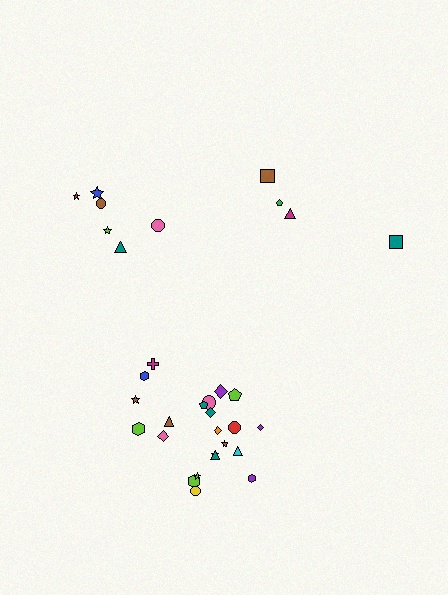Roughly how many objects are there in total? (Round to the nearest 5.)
Roughly 30 objects in total.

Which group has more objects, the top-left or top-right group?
The top-left group.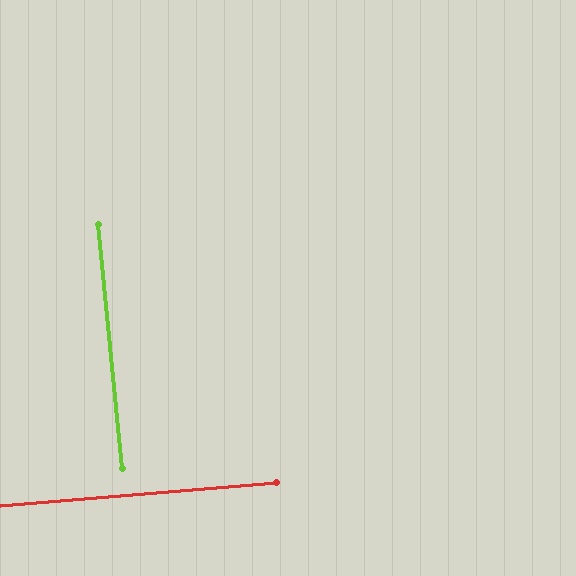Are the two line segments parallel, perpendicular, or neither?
Perpendicular — they meet at approximately 89°.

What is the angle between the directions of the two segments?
Approximately 89 degrees.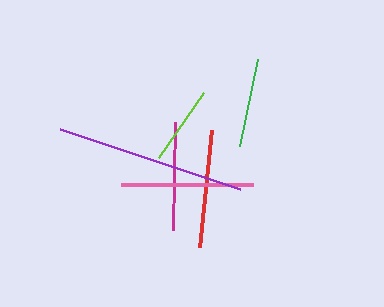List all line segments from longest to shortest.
From longest to shortest: purple, pink, red, magenta, green, lime.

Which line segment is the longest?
The purple line is the longest at approximately 189 pixels.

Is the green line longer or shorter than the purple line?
The purple line is longer than the green line.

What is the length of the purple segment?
The purple segment is approximately 189 pixels long.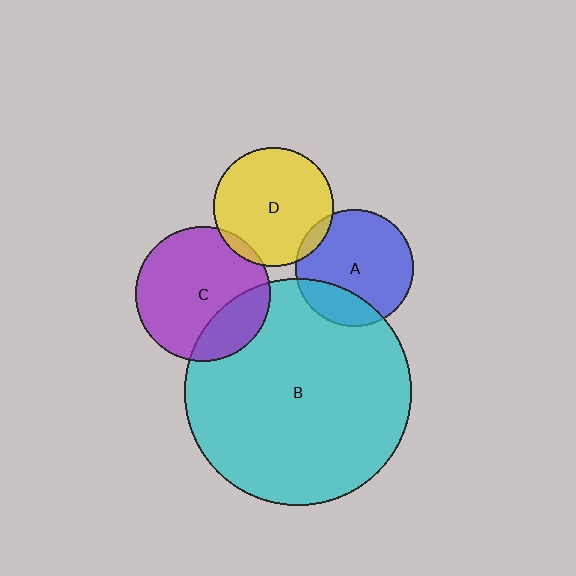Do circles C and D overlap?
Yes.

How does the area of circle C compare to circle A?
Approximately 1.3 times.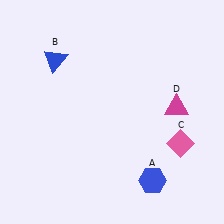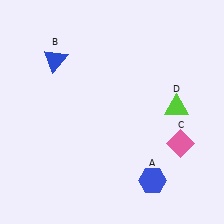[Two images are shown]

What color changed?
The triangle (D) changed from magenta in Image 1 to lime in Image 2.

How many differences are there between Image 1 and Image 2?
There is 1 difference between the two images.